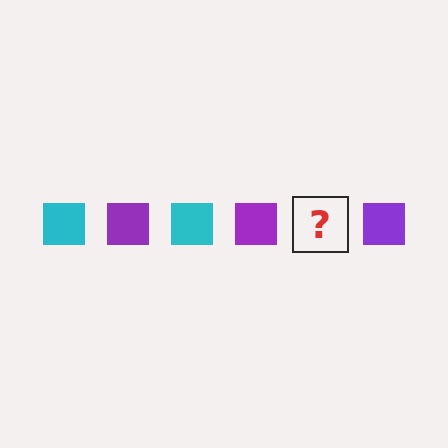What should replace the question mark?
The question mark should be replaced with a cyan square.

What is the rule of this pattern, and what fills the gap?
The rule is that the pattern cycles through cyan, purple squares. The gap should be filled with a cyan square.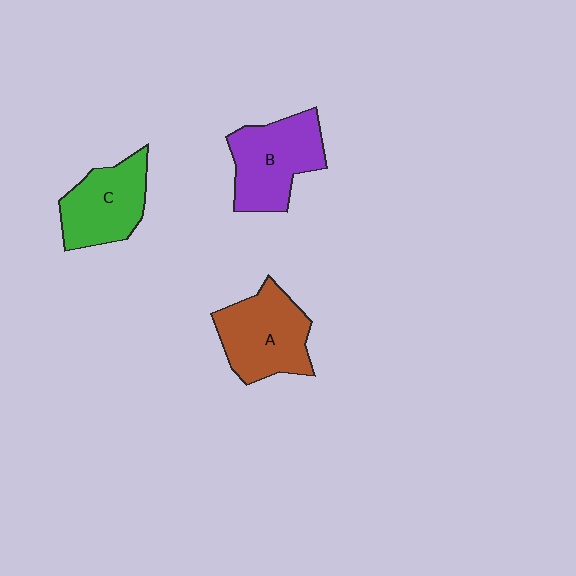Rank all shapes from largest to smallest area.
From largest to smallest: A (brown), B (purple), C (green).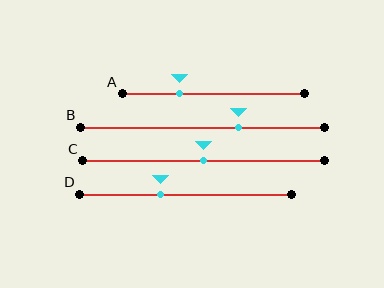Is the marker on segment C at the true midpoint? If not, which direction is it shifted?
Yes, the marker on segment C is at the true midpoint.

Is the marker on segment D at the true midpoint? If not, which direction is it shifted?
No, the marker on segment D is shifted to the left by about 12% of the segment length.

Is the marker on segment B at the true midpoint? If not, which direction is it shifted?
No, the marker on segment B is shifted to the right by about 15% of the segment length.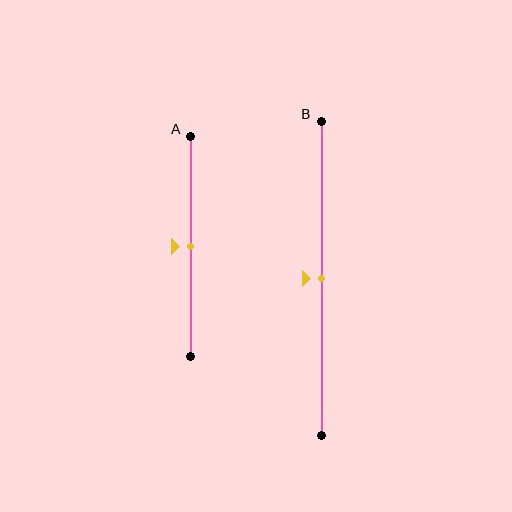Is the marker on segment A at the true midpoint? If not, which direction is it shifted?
Yes, the marker on segment A is at the true midpoint.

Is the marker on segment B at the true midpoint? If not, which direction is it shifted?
Yes, the marker on segment B is at the true midpoint.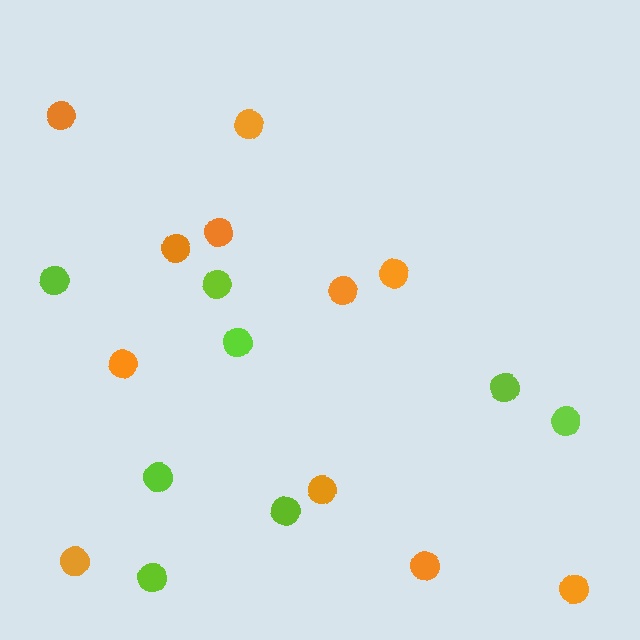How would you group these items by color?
There are 2 groups: one group of orange circles (11) and one group of lime circles (8).